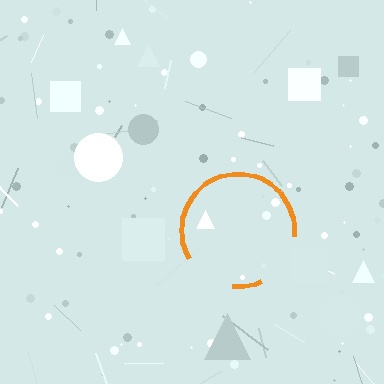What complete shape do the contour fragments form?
The contour fragments form a circle.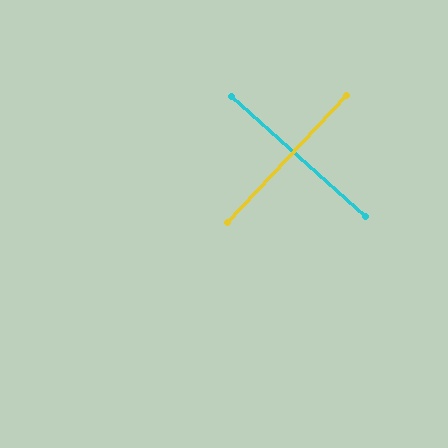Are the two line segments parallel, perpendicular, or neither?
Perpendicular — they meet at approximately 89°.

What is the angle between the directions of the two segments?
Approximately 89 degrees.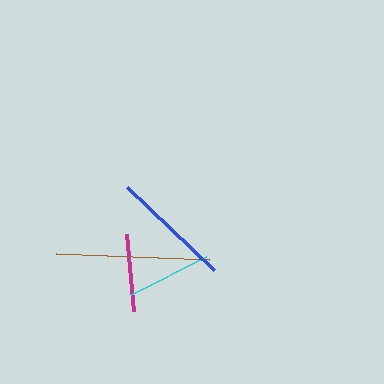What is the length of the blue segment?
The blue segment is approximately 121 pixels long.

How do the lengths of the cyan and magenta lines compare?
The cyan and magenta lines are approximately the same length.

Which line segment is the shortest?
The magenta line is the shortest at approximately 78 pixels.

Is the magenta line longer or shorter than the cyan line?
The cyan line is longer than the magenta line.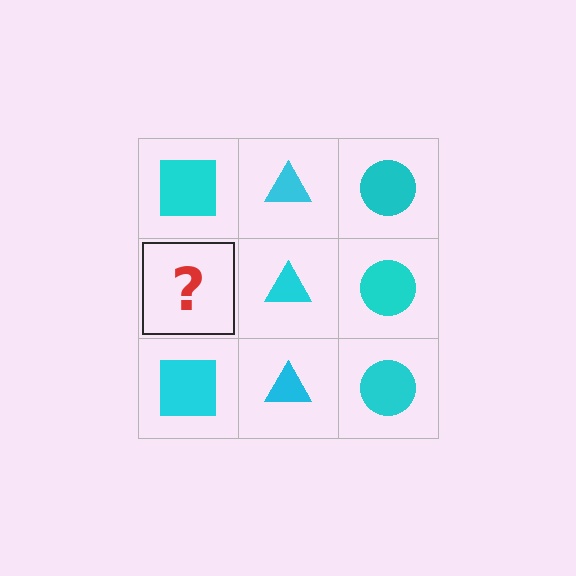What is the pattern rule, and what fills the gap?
The rule is that each column has a consistent shape. The gap should be filled with a cyan square.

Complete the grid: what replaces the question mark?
The question mark should be replaced with a cyan square.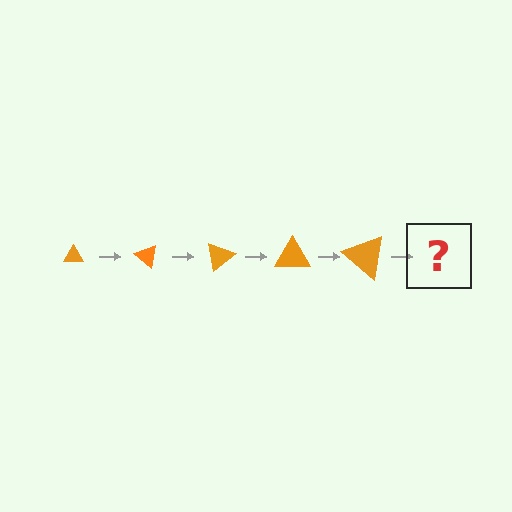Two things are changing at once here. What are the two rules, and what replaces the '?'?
The two rules are that the triangle grows larger each step and it rotates 40 degrees each step. The '?' should be a triangle, larger than the previous one and rotated 200 degrees from the start.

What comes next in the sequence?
The next element should be a triangle, larger than the previous one and rotated 200 degrees from the start.